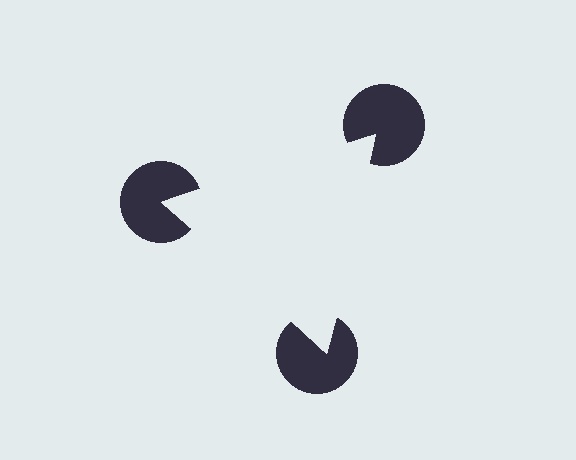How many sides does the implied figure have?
3 sides.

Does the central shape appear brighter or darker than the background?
It typically appears slightly brighter than the background, even though no actual brightness change is drawn.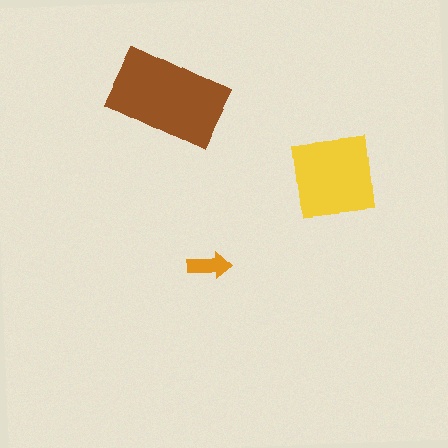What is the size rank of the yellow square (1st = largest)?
2nd.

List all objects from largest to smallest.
The brown rectangle, the yellow square, the orange arrow.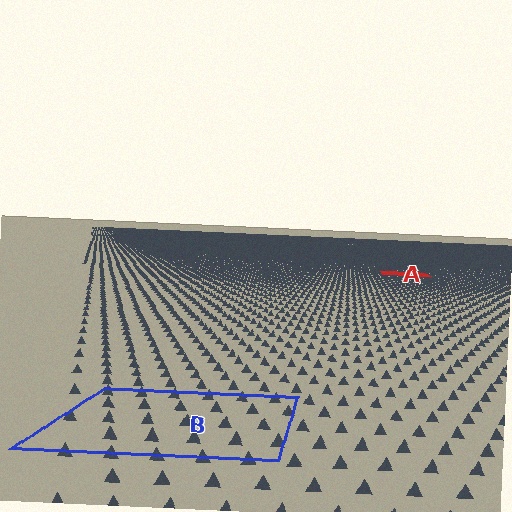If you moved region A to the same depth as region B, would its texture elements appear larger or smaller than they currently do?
They would appear larger. At a closer depth, the same texture elements are projected at a bigger on-screen size.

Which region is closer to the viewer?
Region B is closer. The texture elements there are larger and more spread out.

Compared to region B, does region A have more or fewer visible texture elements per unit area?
Region A has more texture elements per unit area — they are packed more densely because it is farther away.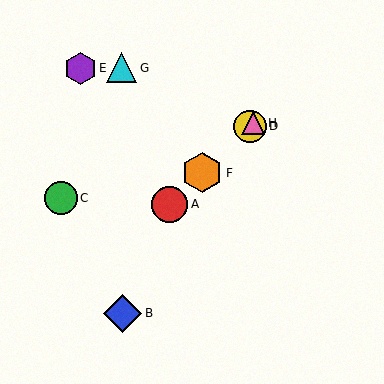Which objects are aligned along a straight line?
Objects A, D, F, H are aligned along a straight line.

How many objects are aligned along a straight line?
4 objects (A, D, F, H) are aligned along a straight line.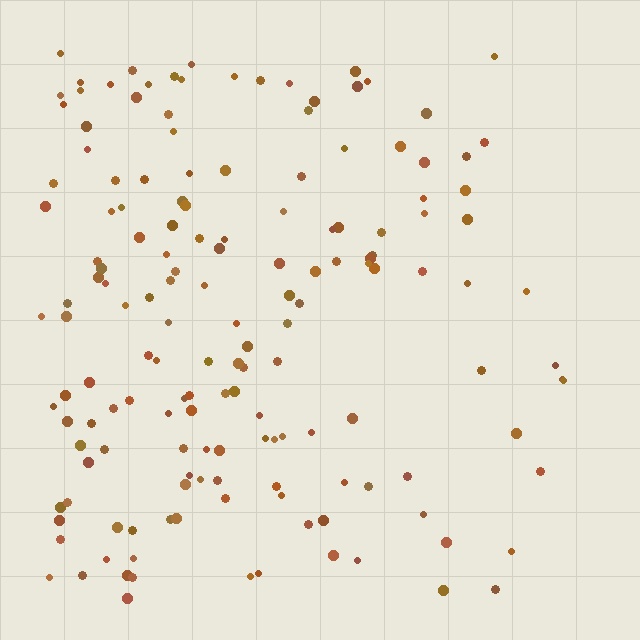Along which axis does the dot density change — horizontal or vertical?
Horizontal.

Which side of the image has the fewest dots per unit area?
The right.